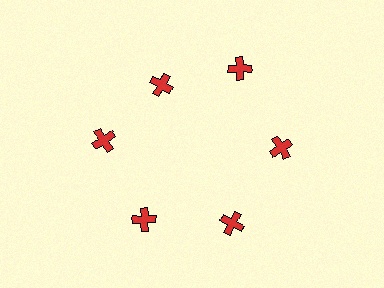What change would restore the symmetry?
The symmetry would be restored by moving it outward, back onto the ring so that all 6 crosses sit at equal angles and equal distance from the center.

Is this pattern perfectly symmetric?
No. The 6 red crosses are arranged in a ring, but one element near the 11 o'clock position is pulled inward toward the center, breaking the 6-fold rotational symmetry.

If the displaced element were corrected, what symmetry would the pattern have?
It would have 6-fold rotational symmetry — the pattern would map onto itself every 60 degrees.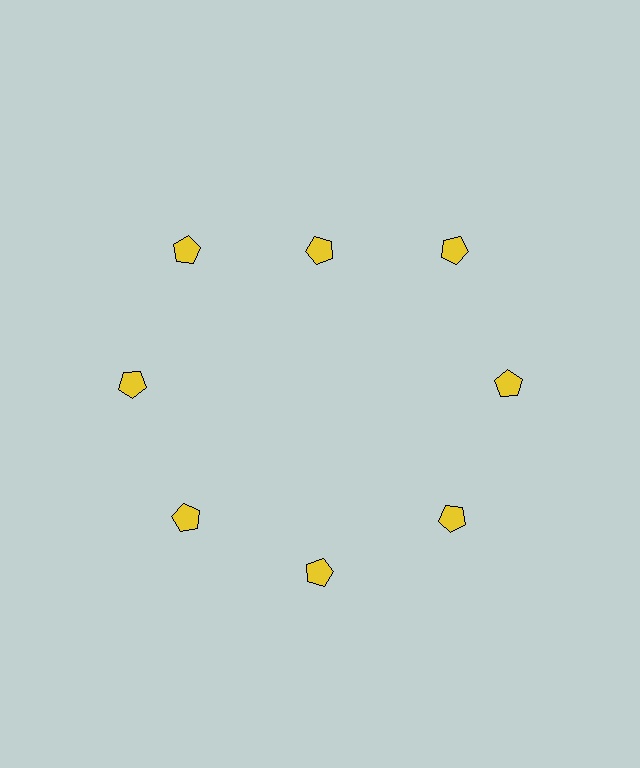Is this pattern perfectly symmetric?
No. The 8 yellow pentagons are arranged in a ring, but one element near the 12 o'clock position is pulled inward toward the center, breaking the 8-fold rotational symmetry.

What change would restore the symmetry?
The symmetry would be restored by moving it outward, back onto the ring so that all 8 pentagons sit at equal angles and equal distance from the center.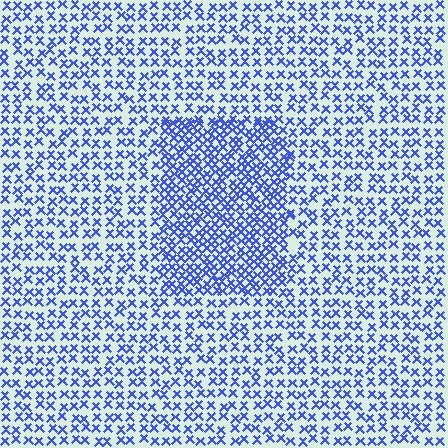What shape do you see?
I see a rectangle.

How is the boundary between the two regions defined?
The boundary is defined by a change in element density (approximately 1.8x ratio). All elements are the same color, size, and shape.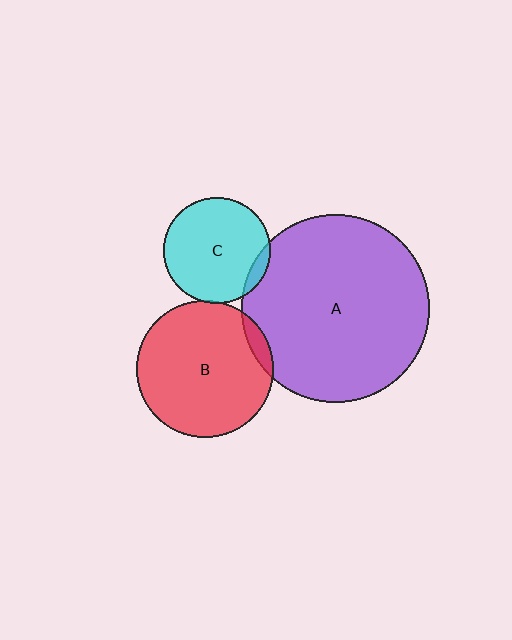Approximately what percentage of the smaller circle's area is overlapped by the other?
Approximately 5%.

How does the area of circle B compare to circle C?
Approximately 1.6 times.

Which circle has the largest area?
Circle A (purple).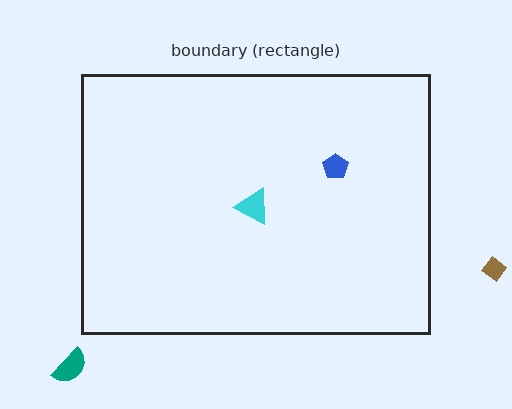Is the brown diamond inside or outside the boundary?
Outside.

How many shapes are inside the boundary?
2 inside, 2 outside.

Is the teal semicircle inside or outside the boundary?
Outside.